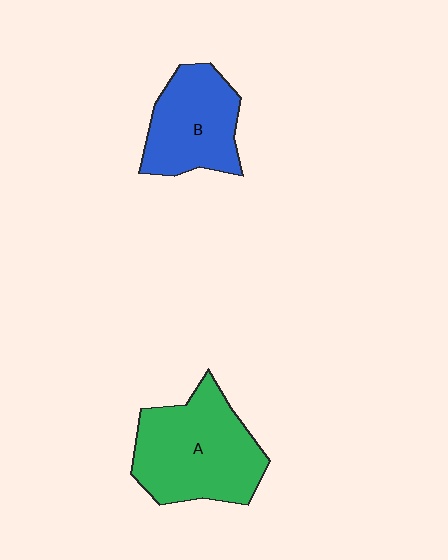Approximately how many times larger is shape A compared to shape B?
Approximately 1.4 times.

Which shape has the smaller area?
Shape B (blue).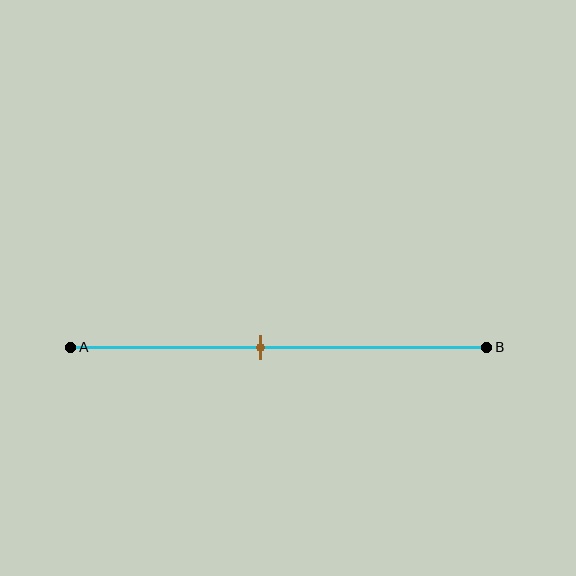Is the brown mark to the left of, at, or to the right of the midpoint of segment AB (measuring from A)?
The brown mark is to the left of the midpoint of segment AB.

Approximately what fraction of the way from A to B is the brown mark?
The brown mark is approximately 45% of the way from A to B.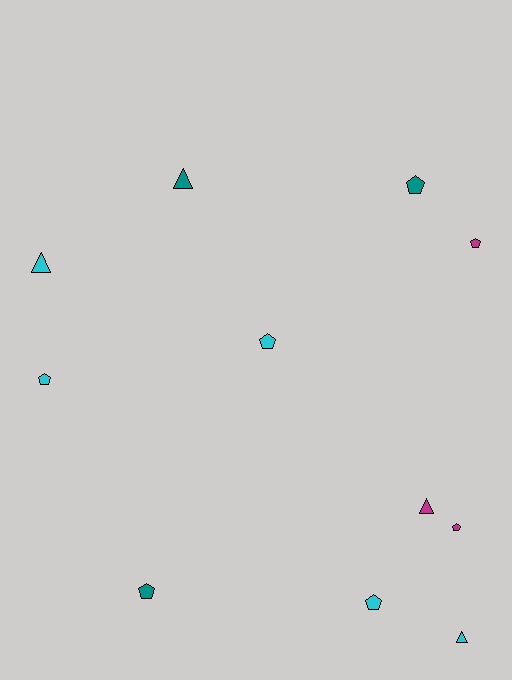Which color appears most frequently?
Cyan, with 5 objects.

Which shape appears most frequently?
Pentagon, with 7 objects.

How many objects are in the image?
There are 11 objects.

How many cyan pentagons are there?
There are 3 cyan pentagons.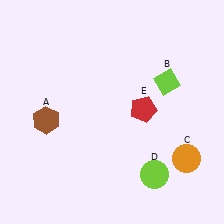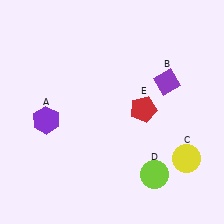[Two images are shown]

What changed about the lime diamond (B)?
In Image 1, B is lime. In Image 2, it changed to purple.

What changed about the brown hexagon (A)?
In Image 1, A is brown. In Image 2, it changed to purple.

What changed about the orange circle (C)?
In Image 1, C is orange. In Image 2, it changed to yellow.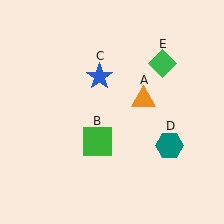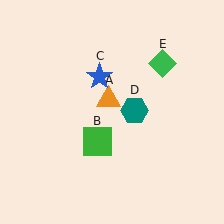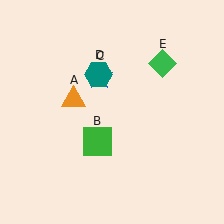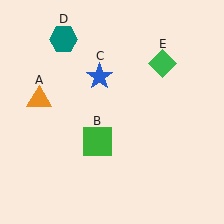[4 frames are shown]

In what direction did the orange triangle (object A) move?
The orange triangle (object A) moved left.